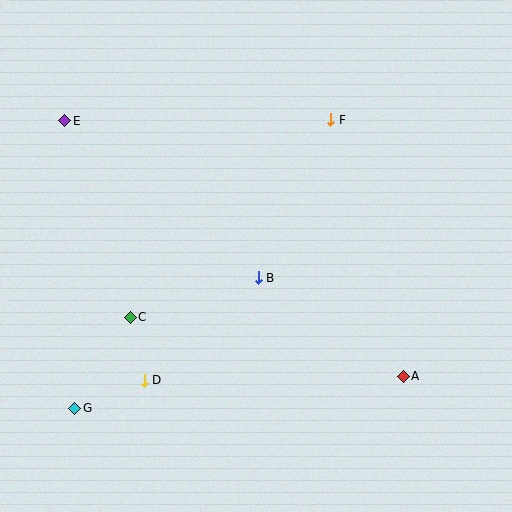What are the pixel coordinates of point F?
Point F is at (331, 120).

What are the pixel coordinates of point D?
Point D is at (144, 380).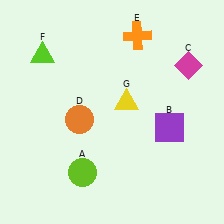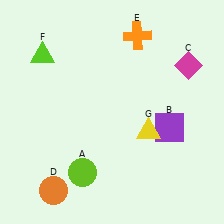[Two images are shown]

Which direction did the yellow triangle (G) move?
The yellow triangle (G) moved down.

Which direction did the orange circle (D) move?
The orange circle (D) moved down.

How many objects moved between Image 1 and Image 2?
2 objects moved between the two images.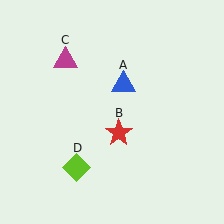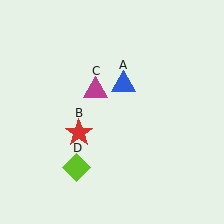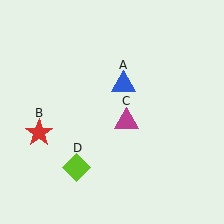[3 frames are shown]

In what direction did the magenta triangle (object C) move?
The magenta triangle (object C) moved down and to the right.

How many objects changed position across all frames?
2 objects changed position: red star (object B), magenta triangle (object C).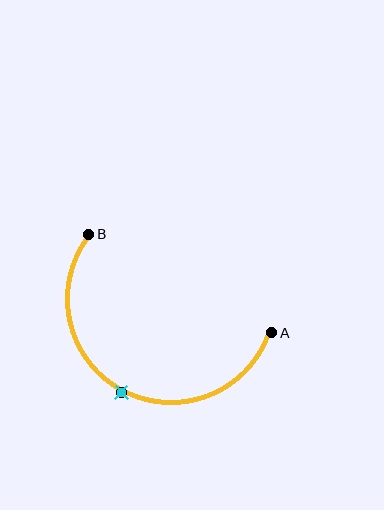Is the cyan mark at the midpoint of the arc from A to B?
Yes. The cyan mark lies on the arc at equal arc-length from both A and B — it is the arc midpoint.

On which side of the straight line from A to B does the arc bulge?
The arc bulges below the straight line connecting A and B.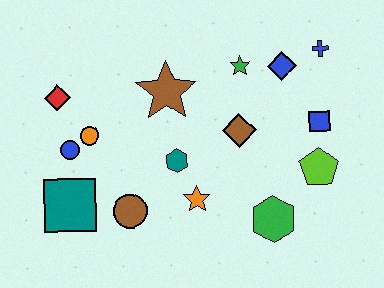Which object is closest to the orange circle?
The blue circle is closest to the orange circle.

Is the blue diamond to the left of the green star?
No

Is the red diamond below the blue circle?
No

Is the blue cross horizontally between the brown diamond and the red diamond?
No